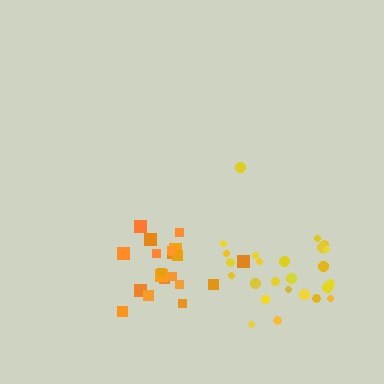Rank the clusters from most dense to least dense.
orange, yellow.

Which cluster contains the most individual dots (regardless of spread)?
Yellow (25).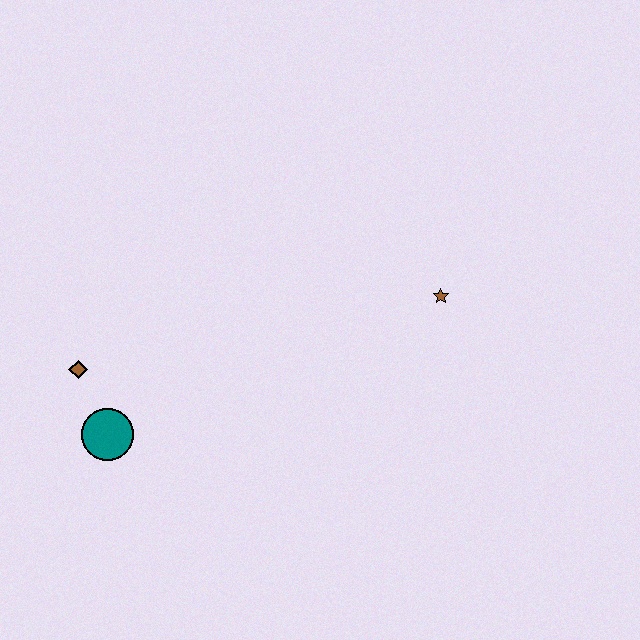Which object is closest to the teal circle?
The brown diamond is closest to the teal circle.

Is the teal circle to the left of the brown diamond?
No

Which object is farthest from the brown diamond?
The brown star is farthest from the brown diamond.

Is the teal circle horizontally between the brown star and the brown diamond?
Yes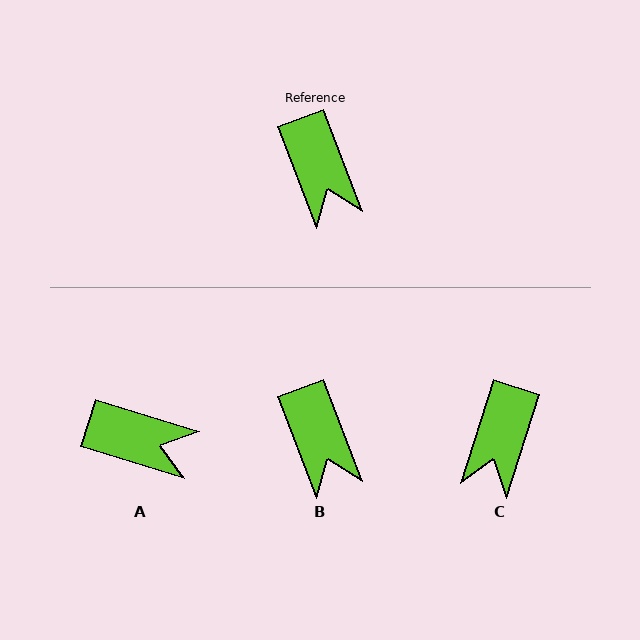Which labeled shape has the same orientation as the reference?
B.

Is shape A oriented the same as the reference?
No, it is off by about 52 degrees.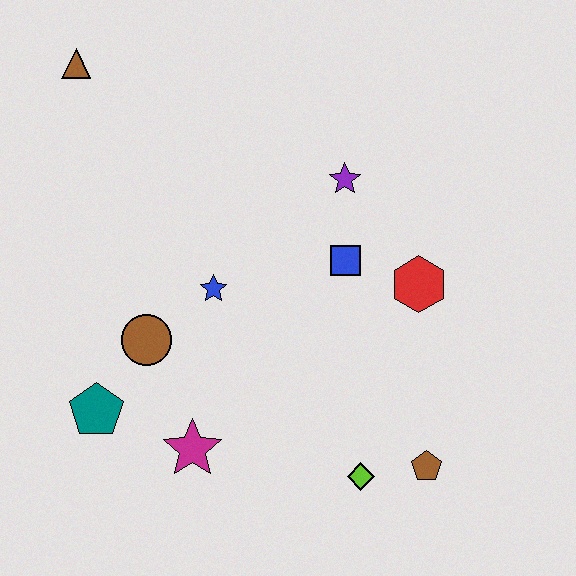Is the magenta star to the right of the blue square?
No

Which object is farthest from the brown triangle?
The brown pentagon is farthest from the brown triangle.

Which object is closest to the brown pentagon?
The lime diamond is closest to the brown pentagon.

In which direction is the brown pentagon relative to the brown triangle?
The brown pentagon is below the brown triangle.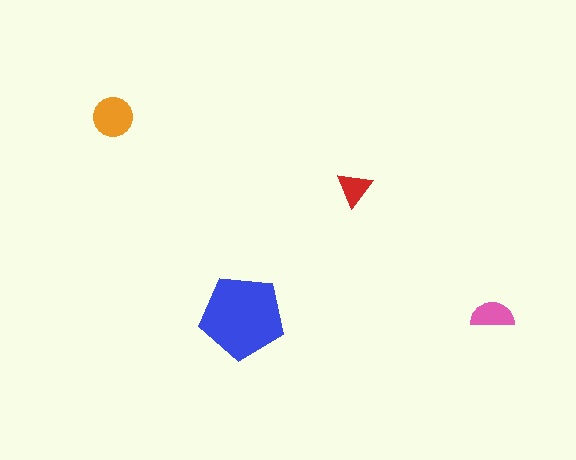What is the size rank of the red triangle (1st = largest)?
4th.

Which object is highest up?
The orange circle is topmost.